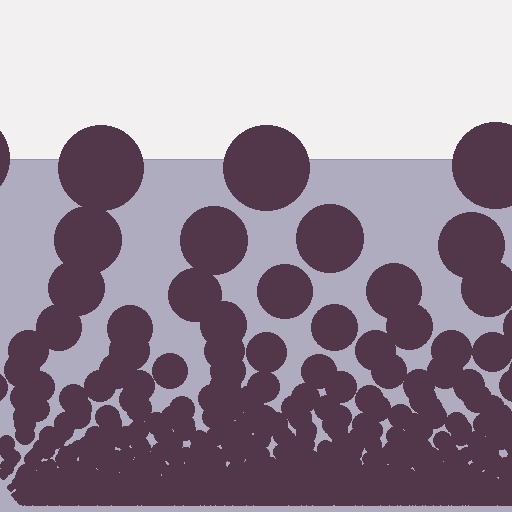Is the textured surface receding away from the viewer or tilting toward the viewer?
The surface appears to tilt toward the viewer. Texture elements get larger and sparser toward the top.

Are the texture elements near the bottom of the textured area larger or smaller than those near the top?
Smaller. The gradient is inverted — elements near the bottom are smaller and denser.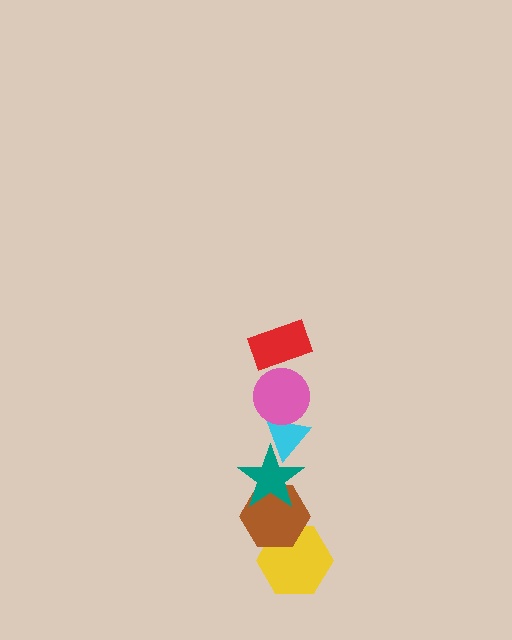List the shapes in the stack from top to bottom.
From top to bottom: the red rectangle, the pink circle, the cyan triangle, the teal star, the brown hexagon, the yellow hexagon.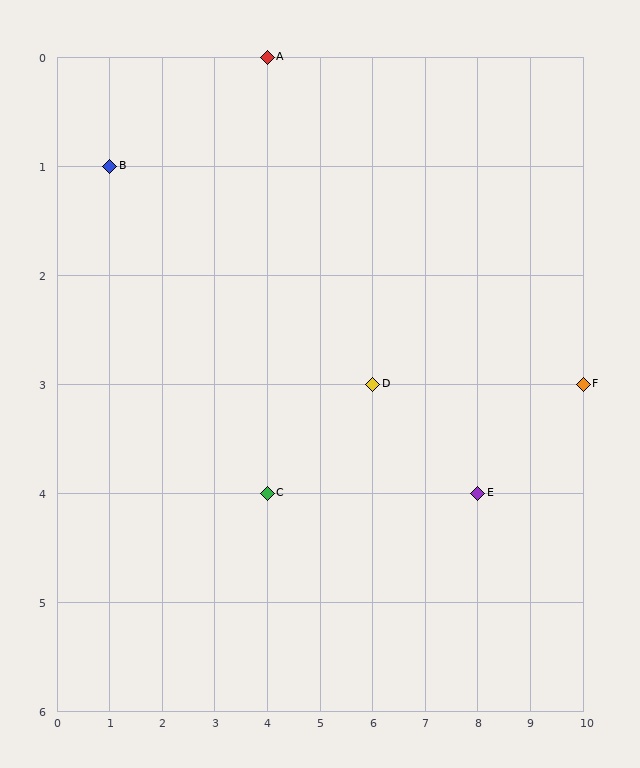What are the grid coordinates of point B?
Point B is at grid coordinates (1, 1).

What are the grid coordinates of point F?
Point F is at grid coordinates (10, 3).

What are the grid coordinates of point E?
Point E is at grid coordinates (8, 4).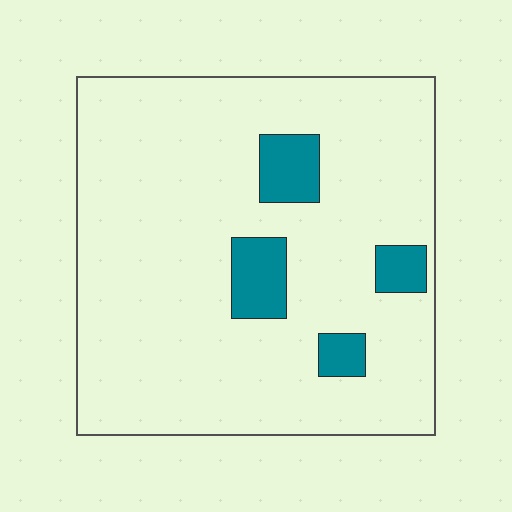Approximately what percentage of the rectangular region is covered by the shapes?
Approximately 10%.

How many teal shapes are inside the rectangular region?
4.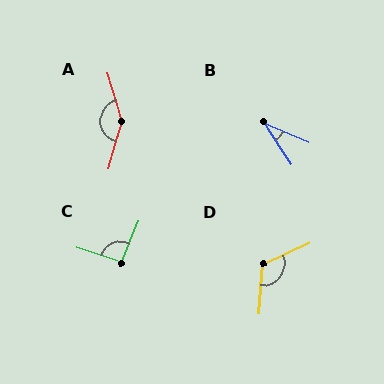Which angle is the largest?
A, at approximately 149 degrees.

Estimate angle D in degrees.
Approximately 119 degrees.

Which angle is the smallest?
B, at approximately 33 degrees.